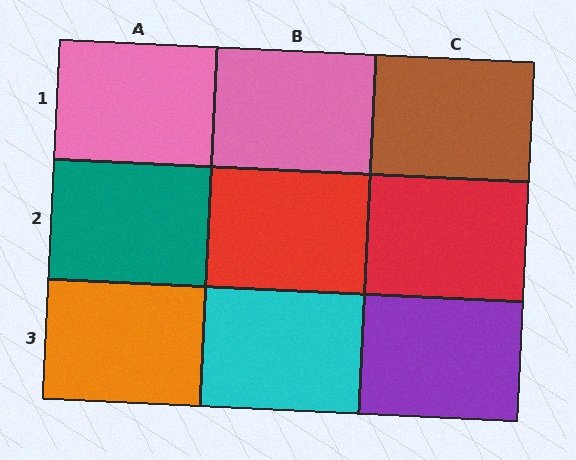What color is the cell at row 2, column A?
Teal.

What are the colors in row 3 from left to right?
Orange, cyan, purple.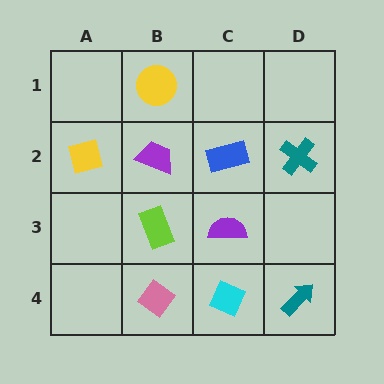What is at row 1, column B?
A yellow circle.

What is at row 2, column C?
A blue rectangle.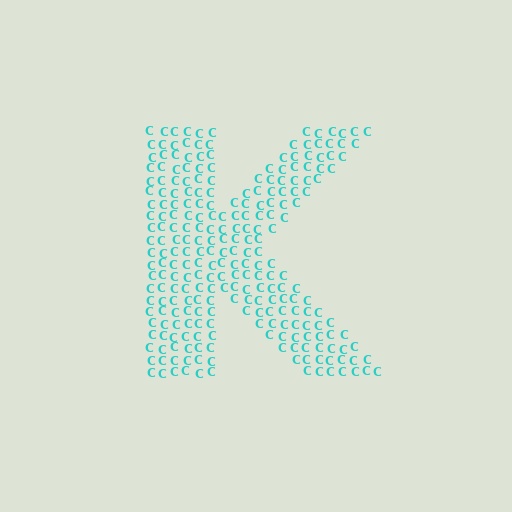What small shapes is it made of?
It is made of small letter C's.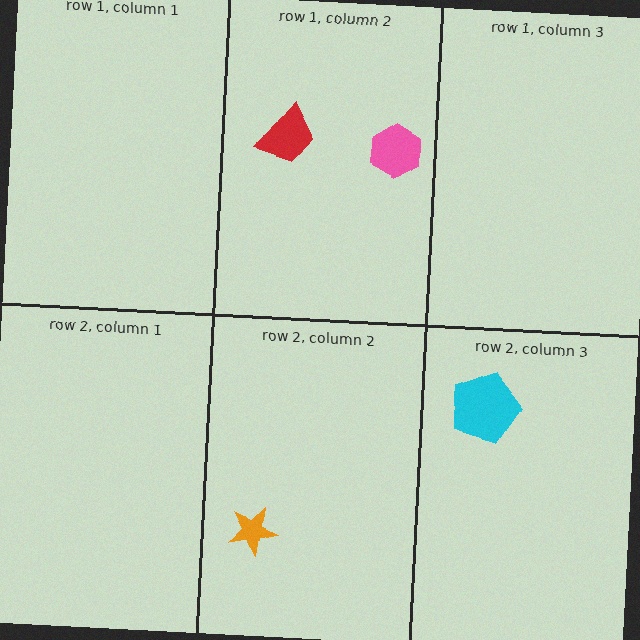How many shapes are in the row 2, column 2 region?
1.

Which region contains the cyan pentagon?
The row 2, column 3 region.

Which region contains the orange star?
The row 2, column 2 region.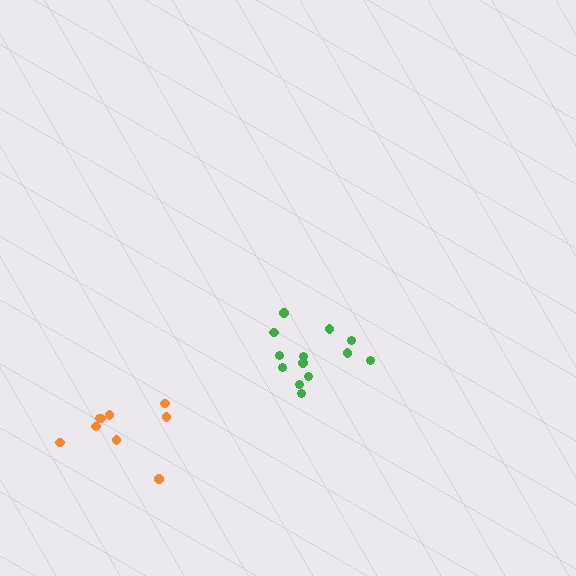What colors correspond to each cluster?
The clusters are colored: green, orange.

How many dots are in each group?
Group 1: 13 dots, Group 2: 9 dots (22 total).